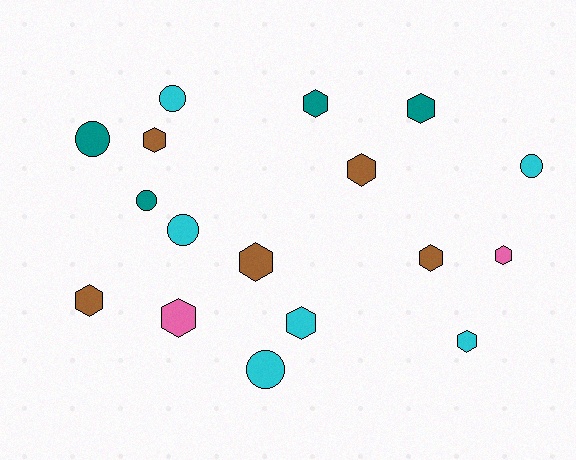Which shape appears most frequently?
Hexagon, with 11 objects.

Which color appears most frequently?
Cyan, with 6 objects.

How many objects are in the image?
There are 17 objects.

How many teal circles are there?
There are 2 teal circles.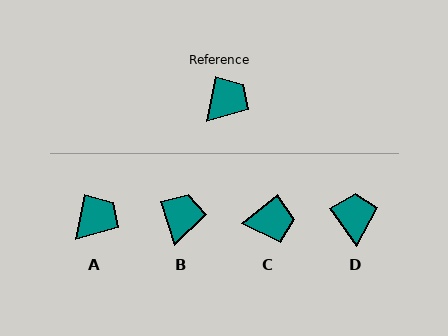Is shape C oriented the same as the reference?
No, it is off by about 41 degrees.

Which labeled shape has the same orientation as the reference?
A.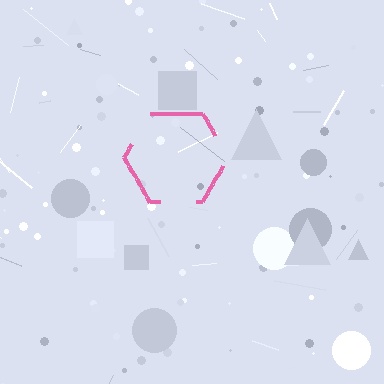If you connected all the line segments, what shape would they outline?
They would outline a hexagon.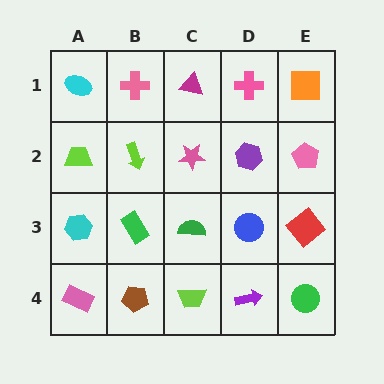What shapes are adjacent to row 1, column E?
A pink pentagon (row 2, column E), a pink cross (row 1, column D).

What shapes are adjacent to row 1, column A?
A lime trapezoid (row 2, column A), a pink cross (row 1, column B).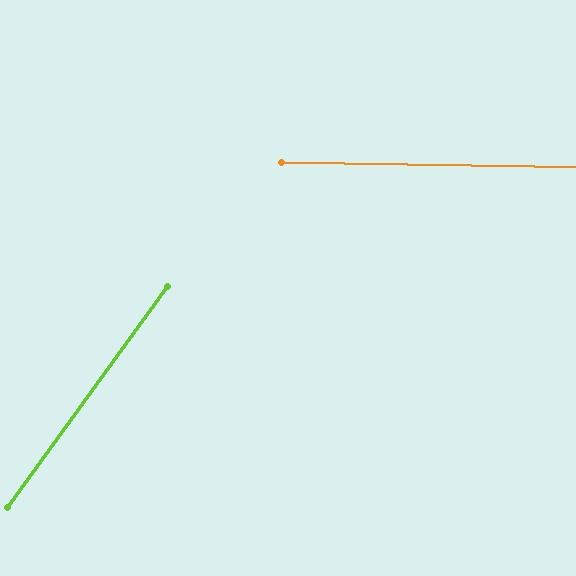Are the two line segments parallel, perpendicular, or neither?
Neither parallel nor perpendicular — they differ by about 55°.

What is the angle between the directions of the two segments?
Approximately 55 degrees.